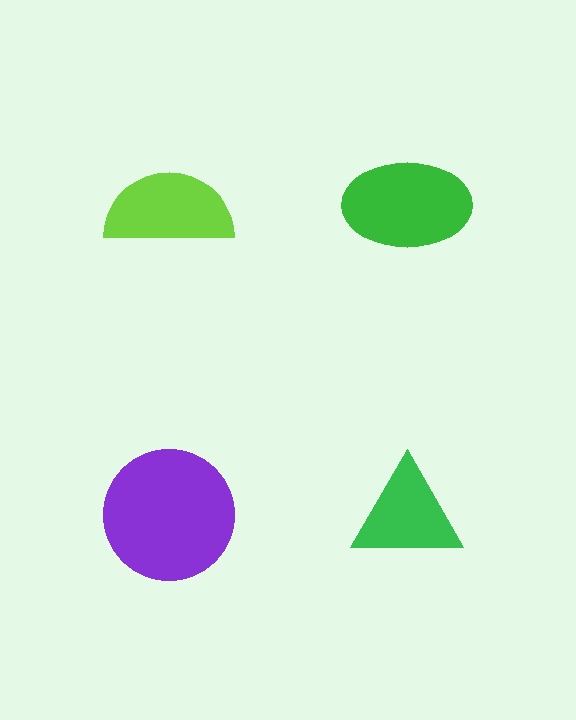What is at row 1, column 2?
A green ellipse.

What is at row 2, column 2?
A green triangle.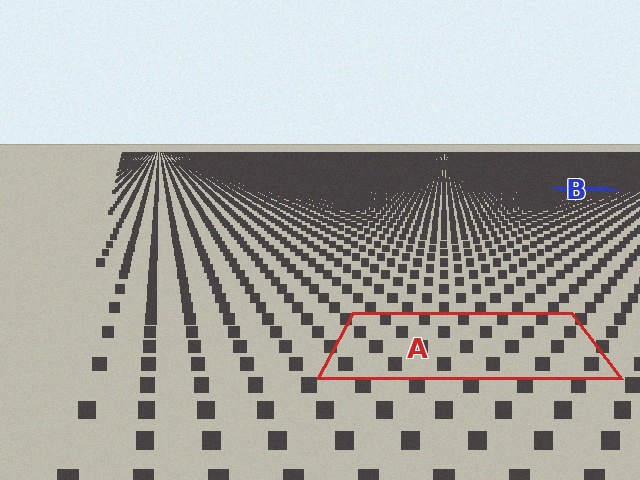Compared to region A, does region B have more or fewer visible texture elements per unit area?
Region B has more texture elements per unit area — they are packed more densely because it is farther away.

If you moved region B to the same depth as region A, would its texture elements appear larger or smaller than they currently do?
They would appear larger. At a closer depth, the same texture elements are projected at a bigger on-screen size.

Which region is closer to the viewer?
Region A is closer. The texture elements there are larger and more spread out.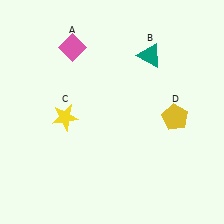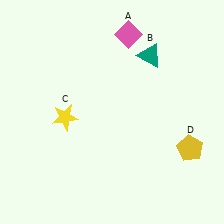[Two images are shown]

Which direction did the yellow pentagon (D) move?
The yellow pentagon (D) moved down.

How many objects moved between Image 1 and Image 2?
2 objects moved between the two images.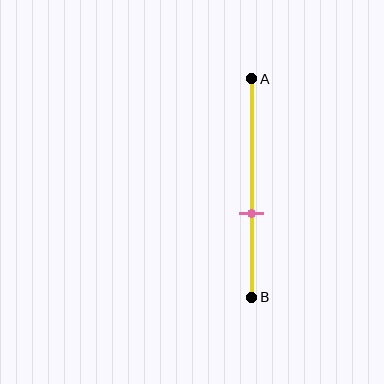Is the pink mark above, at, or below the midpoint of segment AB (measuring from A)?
The pink mark is below the midpoint of segment AB.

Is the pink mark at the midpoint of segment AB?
No, the mark is at about 60% from A, not at the 50% midpoint.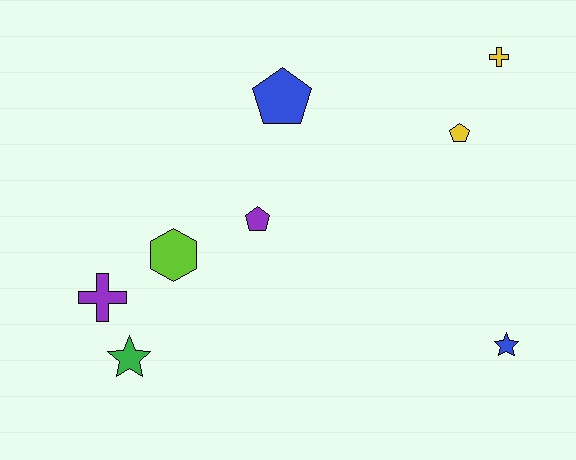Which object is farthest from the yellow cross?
The green star is farthest from the yellow cross.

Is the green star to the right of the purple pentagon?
No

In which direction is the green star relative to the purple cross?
The green star is below the purple cross.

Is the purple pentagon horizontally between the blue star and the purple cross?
Yes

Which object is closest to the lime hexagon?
The purple cross is closest to the lime hexagon.